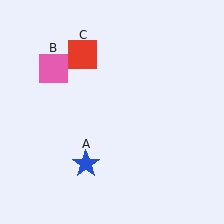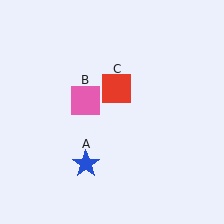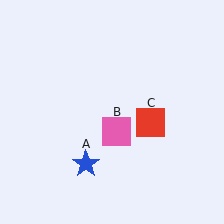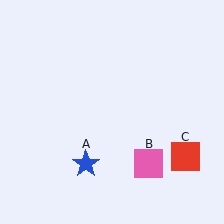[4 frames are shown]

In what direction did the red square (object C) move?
The red square (object C) moved down and to the right.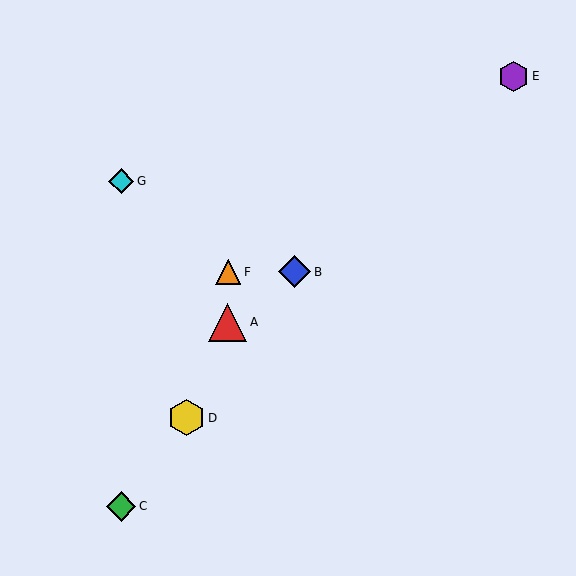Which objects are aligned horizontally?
Objects B, F are aligned horizontally.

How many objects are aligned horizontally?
2 objects (B, F) are aligned horizontally.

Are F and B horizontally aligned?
Yes, both are at y≈272.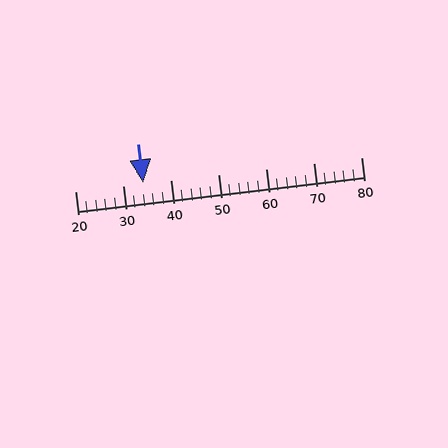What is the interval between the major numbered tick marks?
The major tick marks are spaced 10 units apart.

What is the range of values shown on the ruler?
The ruler shows values from 20 to 80.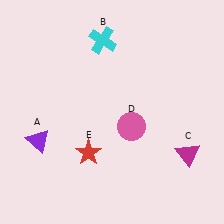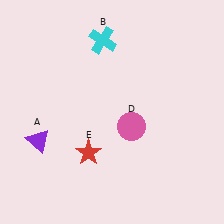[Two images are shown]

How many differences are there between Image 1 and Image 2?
There is 1 difference between the two images.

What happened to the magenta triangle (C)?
The magenta triangle (C) was removed in Image 2. It was in the bottom-right area of Image 1.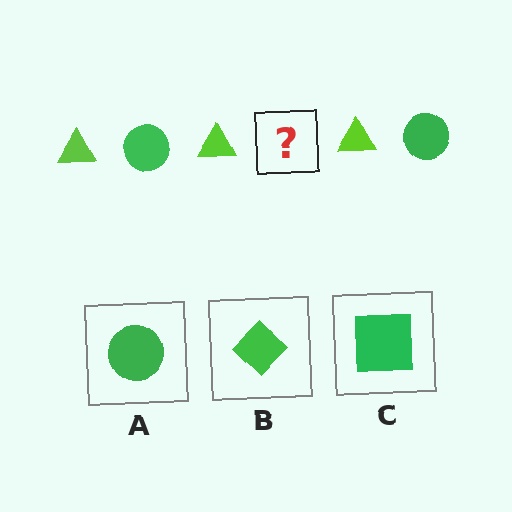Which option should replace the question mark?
Option A.